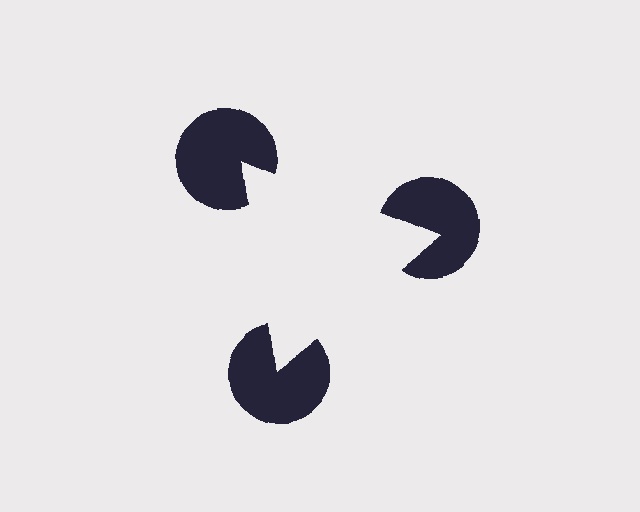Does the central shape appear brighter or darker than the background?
It typically appears slightly brighter than the background, even though no actual brightness change is drawn.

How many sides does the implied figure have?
3 sides.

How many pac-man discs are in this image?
There are 3 — one at each vertex of the illusory triangle.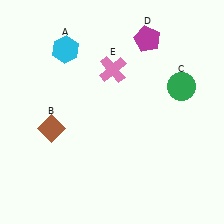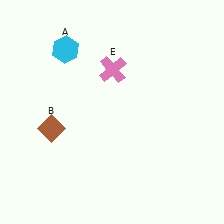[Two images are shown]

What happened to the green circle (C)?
The green circle (C) was removed in Image 2. It was in the top-right area of Image 1.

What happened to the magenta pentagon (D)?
The magenta pentagon (D) was removed in Image 2. It was in the top-right area of Image 1.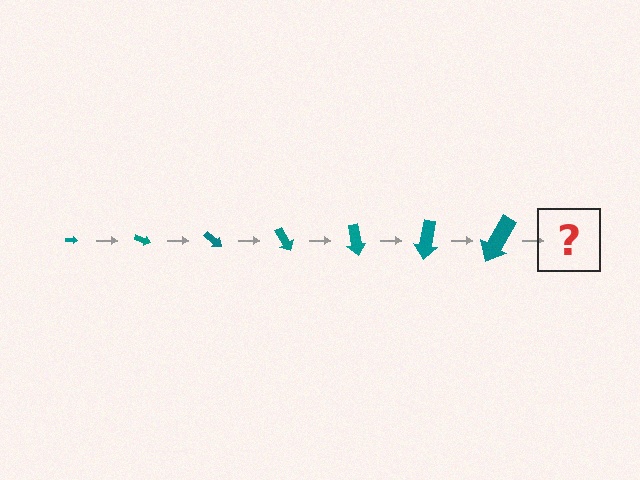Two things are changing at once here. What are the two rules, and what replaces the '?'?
The two rules are that the arrow grows larger each step and it rotates 20 degrees each step. The '?' should be an arrow, larger than the previous one and rotated 140 degrees from the start.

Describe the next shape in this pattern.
It should be an arrow, larger than the previous one and rotated 140 degrees from the start.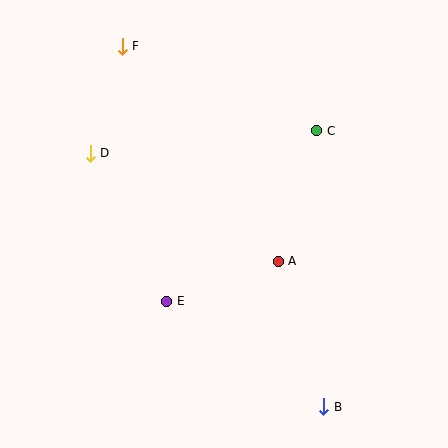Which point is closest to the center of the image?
Point A at (278, 261) is closest to the center.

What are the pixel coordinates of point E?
Point E is at (167, 301).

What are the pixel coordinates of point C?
Point C is at (317, 131).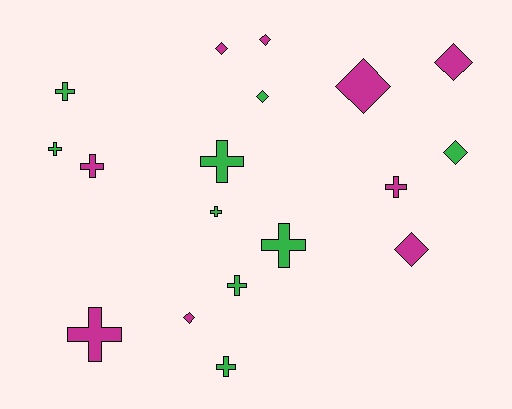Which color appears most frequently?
Magenta, with 9 objects.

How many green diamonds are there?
There are 2 green diamonds.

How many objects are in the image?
There are 18 objects.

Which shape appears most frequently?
Cross, with 10 objects.